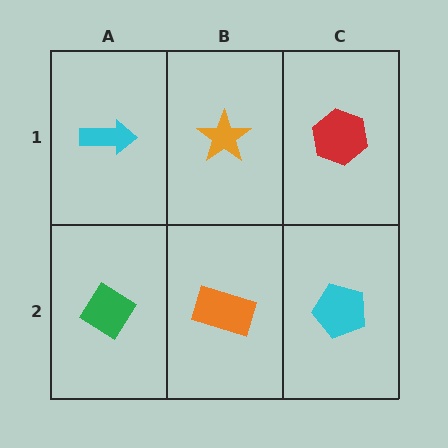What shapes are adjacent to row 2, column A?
A cyan arrow (row 1, column A), an orange rectangle (row 2, column B).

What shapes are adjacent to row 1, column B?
An orange rectangle (row 2, column B), a cyan arrow (row 1, column A), a red hexagon (row 1, column C).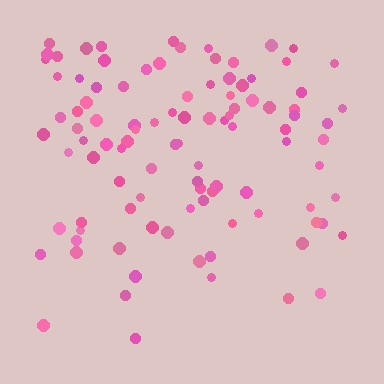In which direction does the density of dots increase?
From bottom to top, with the top side densest.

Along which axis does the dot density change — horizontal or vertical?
Vertical.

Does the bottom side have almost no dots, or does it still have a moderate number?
Still a moderate number, just noticeably fewer than the top.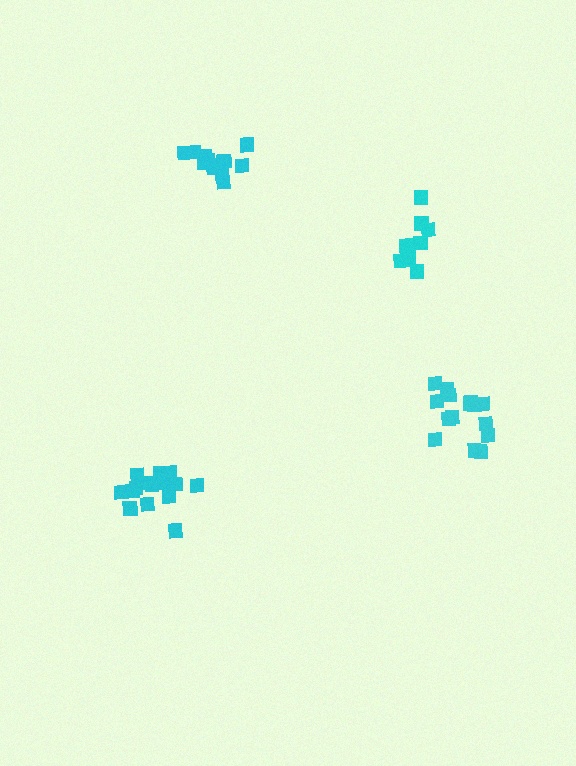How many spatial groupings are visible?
There are 4 spatial groupings.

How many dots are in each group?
Group 1: 10 dots, Group 2: 12 dots, Group 3: 15 dots, Group 4: 16 dots (53 total).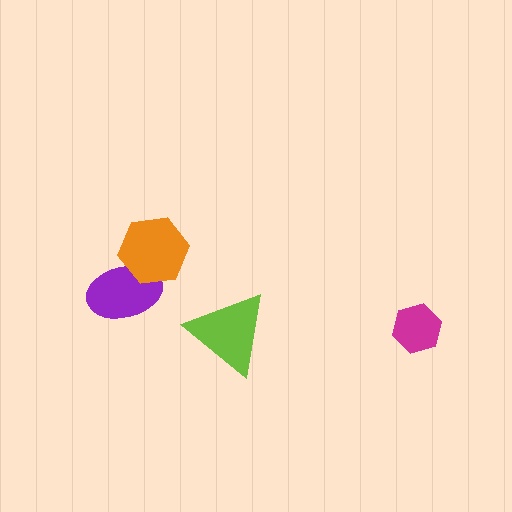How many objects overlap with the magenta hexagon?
0 objects overlap with the magenta hexagon.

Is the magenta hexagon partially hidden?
No, no other shape covers it.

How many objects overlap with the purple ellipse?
1 object overlaps with the purple ellipse.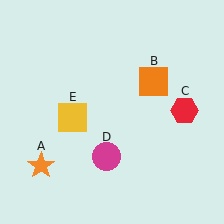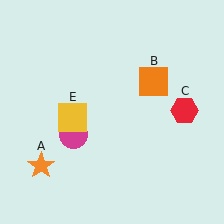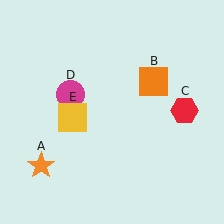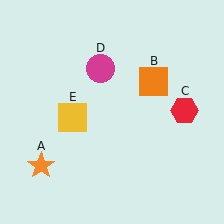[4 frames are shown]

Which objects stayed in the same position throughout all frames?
Orange star (object A) and orange square (object B) and red hexagon (object C) and yellow square (object E) remained stationary.